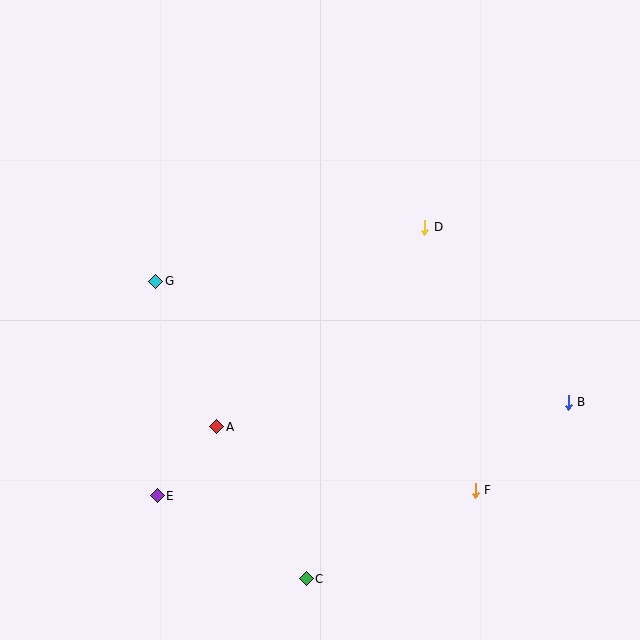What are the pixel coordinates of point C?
Point C is at (306, 579).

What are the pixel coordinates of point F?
Point F is at (475, 490).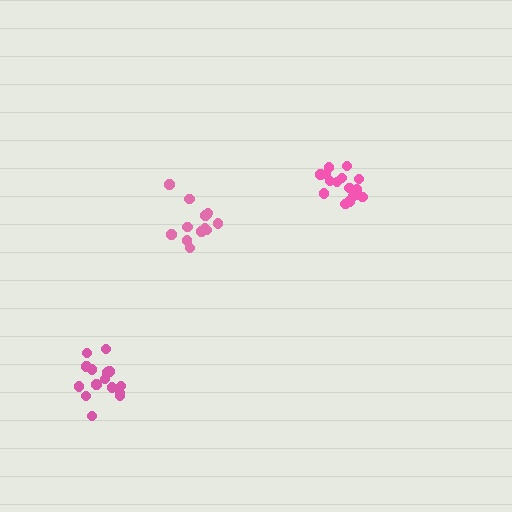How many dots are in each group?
Group 1: 16 dots, Group 2: 15 dots, Group 3: 14 dots (45 total).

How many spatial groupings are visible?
There are 3 spatial groupings.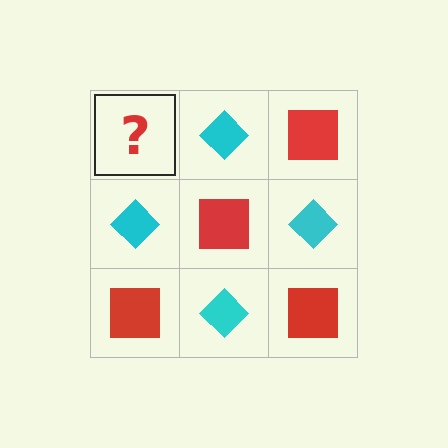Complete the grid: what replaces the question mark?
The question mark should be replaced with a red square.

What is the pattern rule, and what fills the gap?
The rule is that it alternates red square and cyan diamond in a checkerboard pattern. The gap should be filled with a red square.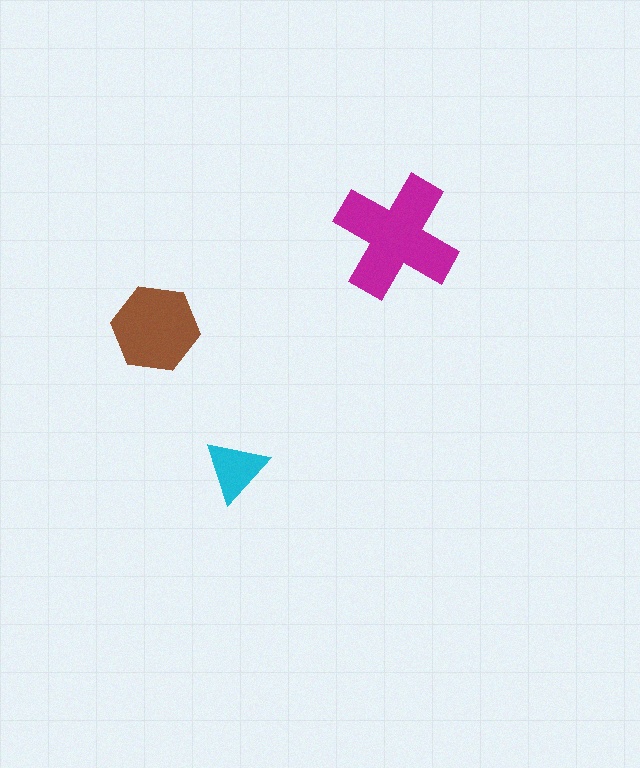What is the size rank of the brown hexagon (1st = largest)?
2nd.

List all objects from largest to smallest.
The magenta cross, the brown hexagon, the cyan triangle.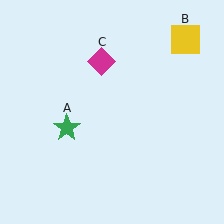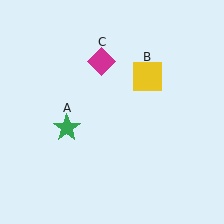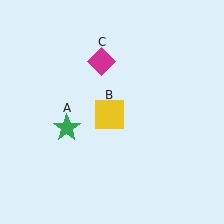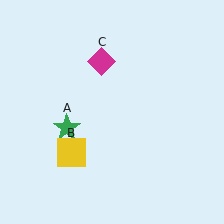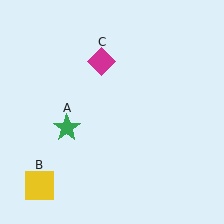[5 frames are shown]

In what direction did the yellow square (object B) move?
The yellow square (object B) moved down and to the left.